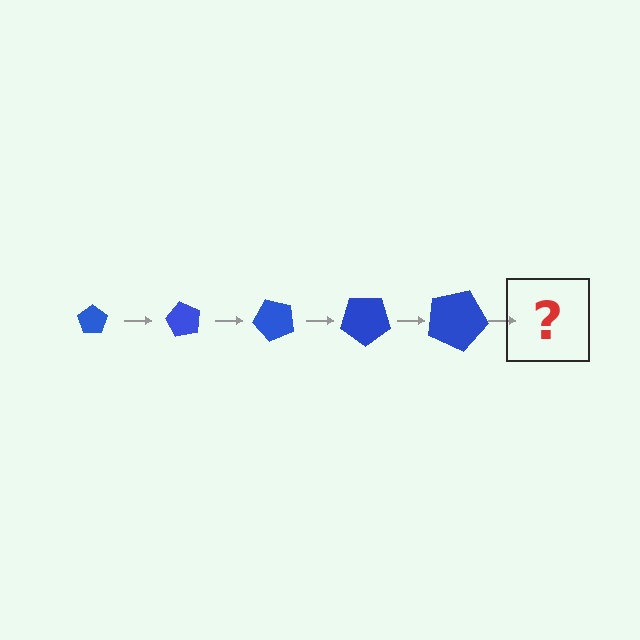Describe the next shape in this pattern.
It should be a pentagon, larger than the previous one and rotated 300 degrees from the start.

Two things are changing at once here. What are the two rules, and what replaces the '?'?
The two rules are that the pentagon grows larger each step and it rotates 60 degrees each step. The '?' should be a pentagon, larger than the previous one and rotated 300 degrees from the start.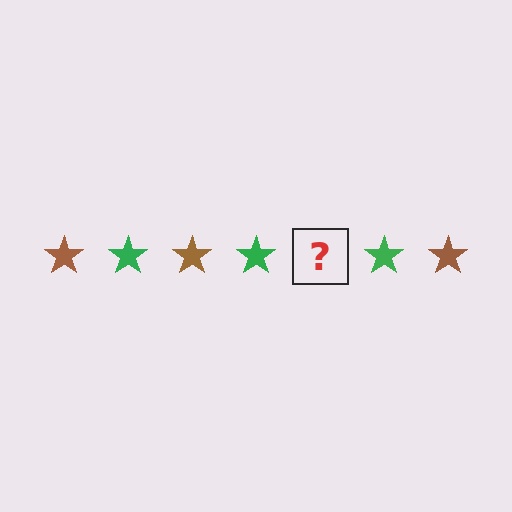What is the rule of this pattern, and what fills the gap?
The rule is that the pattern cycles through brown, green stars. The gap should be filled with a brown star.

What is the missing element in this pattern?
The missing element is a brown star.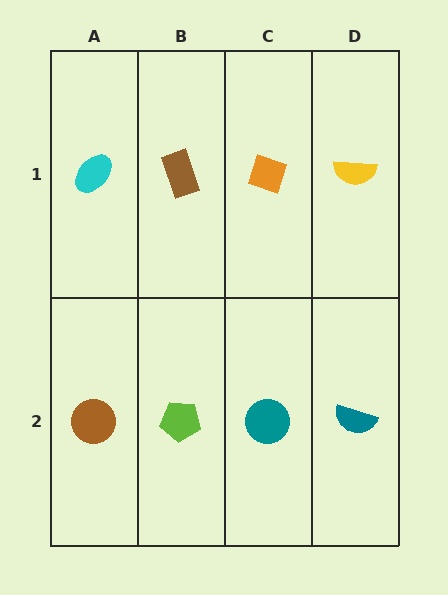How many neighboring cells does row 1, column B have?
3.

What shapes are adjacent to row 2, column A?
A cyan ellipse (row 1, column A), a lime pentagon (row 2, column B).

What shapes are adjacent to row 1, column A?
A brown circle (row 2, column A), a brown rectangle (row 1, column B).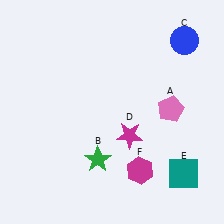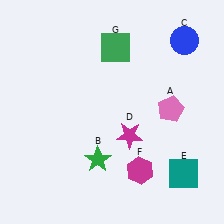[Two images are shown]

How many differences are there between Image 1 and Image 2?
There is 1 difference between the two images.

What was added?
A green square (G) was added in Image 2.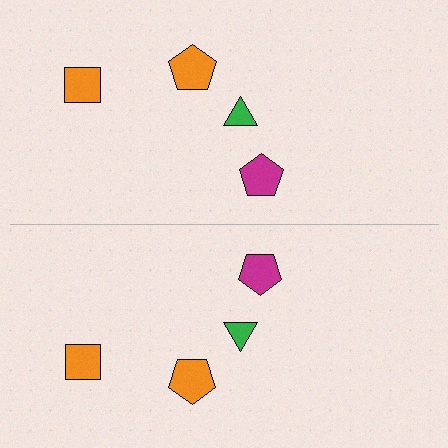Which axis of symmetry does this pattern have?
The pattern has a horizontal axis of symmetry running through the center of the image.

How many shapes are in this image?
There are 8 shapes in this image.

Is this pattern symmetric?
Yes, this pattern has bilateral (reflection) symmetry.